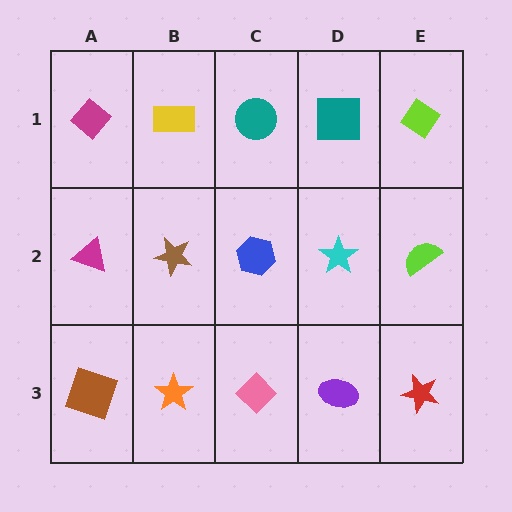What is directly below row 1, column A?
A magenta triangle.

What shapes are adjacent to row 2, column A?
A magenta diamond (row 1, column A), a brown square (row 3, column A), a brown star (row 2, column B).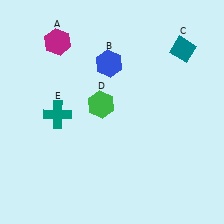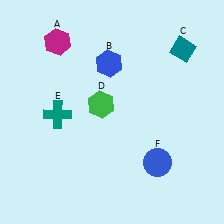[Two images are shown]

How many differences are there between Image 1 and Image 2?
There is 1 difference between the two images.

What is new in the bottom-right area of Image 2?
A blue circle (F) was added in the bottom-right area of Image 2.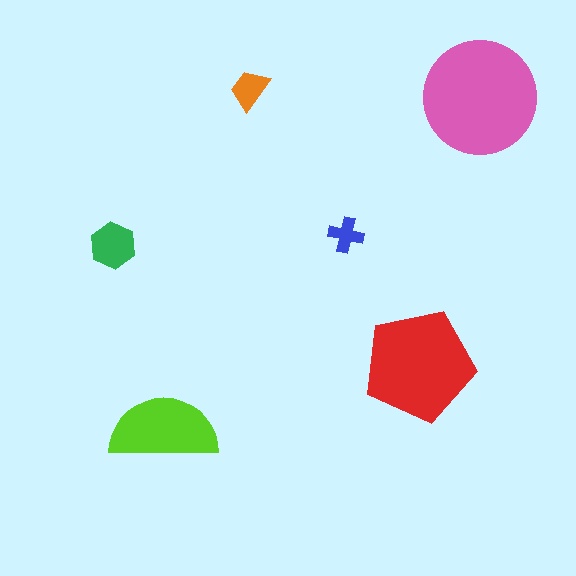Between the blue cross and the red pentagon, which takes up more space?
The red pentagon.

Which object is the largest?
The pink circle.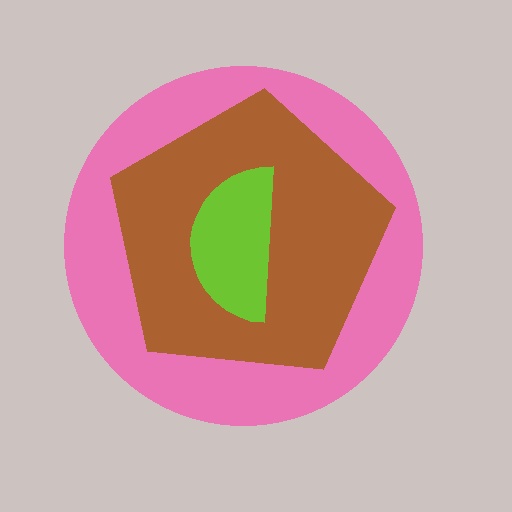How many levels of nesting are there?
3.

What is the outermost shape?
The pink circle.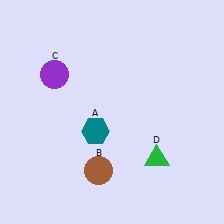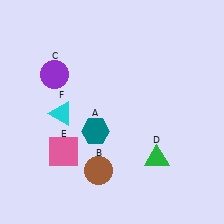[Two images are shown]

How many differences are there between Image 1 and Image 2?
There are 2 differences between the two images.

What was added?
A pink square (E), a cyan triangle (F) were added in Image 2.